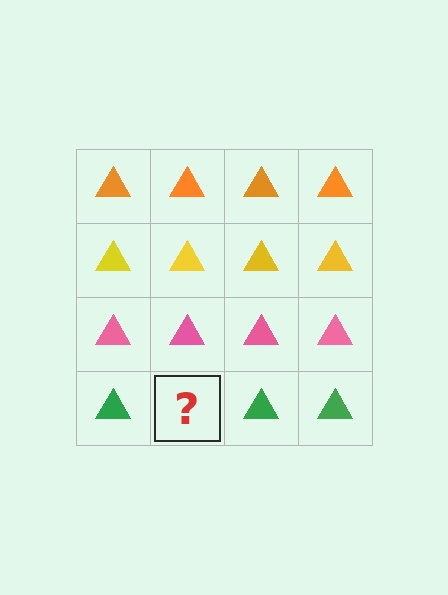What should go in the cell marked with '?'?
The missing cell should contain a green triangle.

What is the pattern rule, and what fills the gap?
The rule is that each row has a consistent color. The gap should be filled with a green triangle.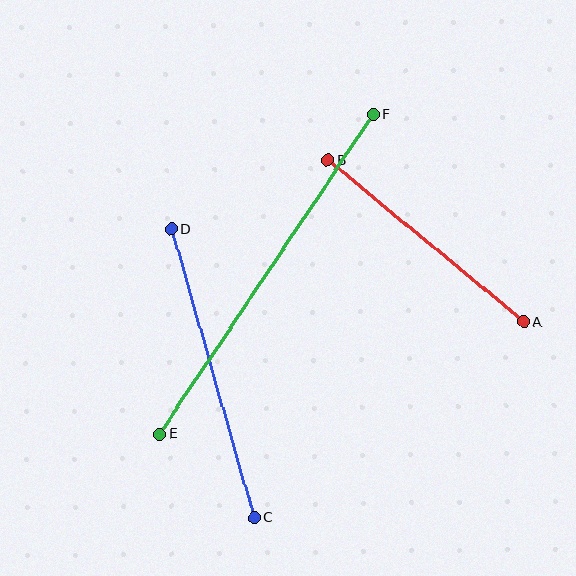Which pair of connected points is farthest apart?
Points E and F are farthest apart.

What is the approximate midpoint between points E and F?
The midpoint is at approximately (266, 274) pixels.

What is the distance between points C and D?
The distance is approximately 300 pixels.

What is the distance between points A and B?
The distance is approximately 253 pixels.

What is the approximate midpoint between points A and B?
The midpoint is at approximately (426, 241) pixels.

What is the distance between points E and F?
The distance is approximately 384 pixels.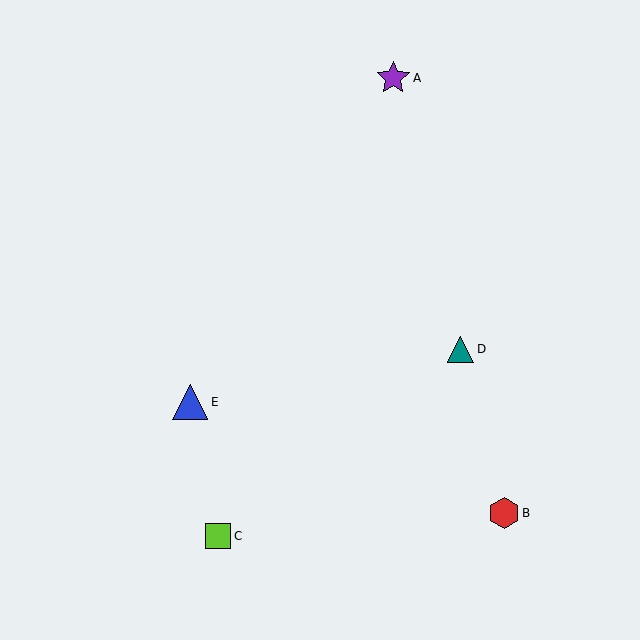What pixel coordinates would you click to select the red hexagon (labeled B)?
Click at (504, 513) to select the red hexagon B.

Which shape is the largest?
The blue triangle (labeled E) is the largest.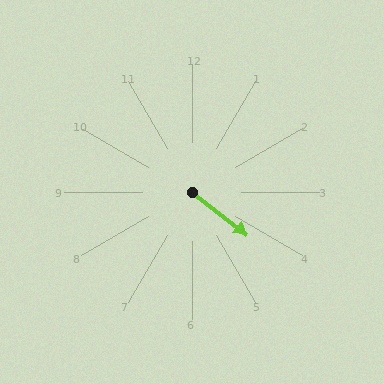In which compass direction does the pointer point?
Southeast.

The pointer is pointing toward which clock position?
Roughly 4 o'clock.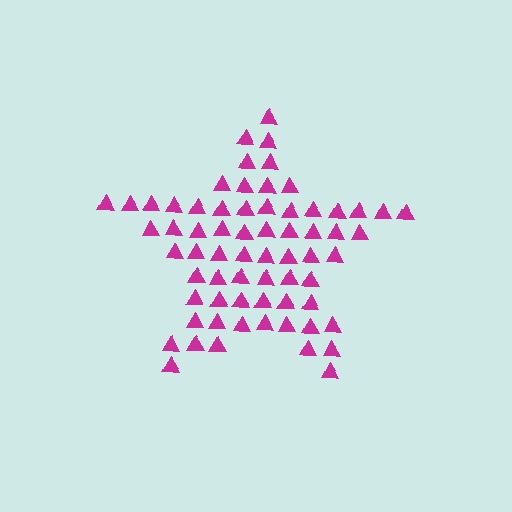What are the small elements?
The small elements are triangles.